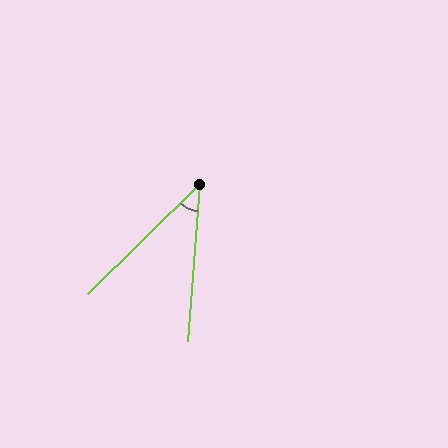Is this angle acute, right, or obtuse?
It is acute.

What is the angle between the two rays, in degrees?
Approximately 41 degrees.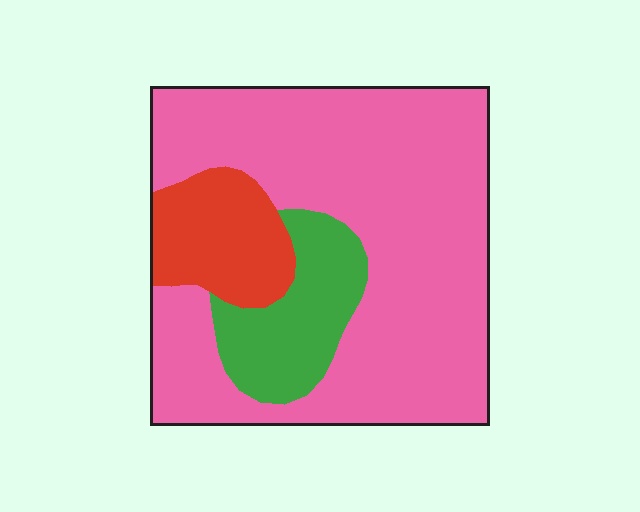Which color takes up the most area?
Pink, at roughly 70%.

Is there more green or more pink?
Pink.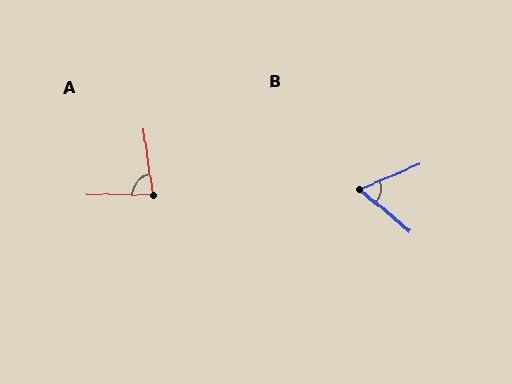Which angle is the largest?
A, at approximately 81 degrees.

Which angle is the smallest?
B, at approximately 63 degrees.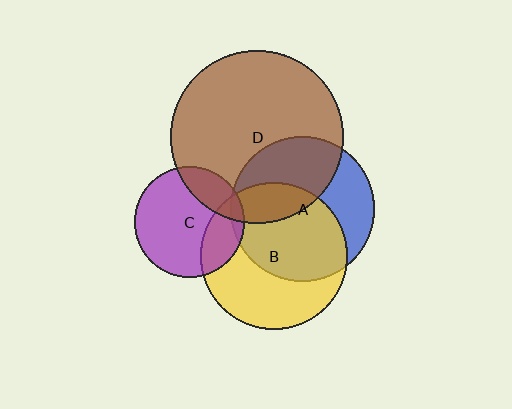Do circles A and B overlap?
Yes.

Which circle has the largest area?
Circle D (brown).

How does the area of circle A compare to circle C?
Approximately 1.7 times.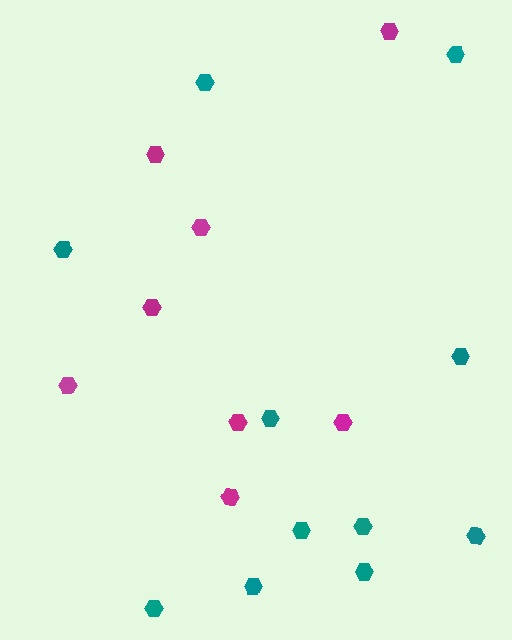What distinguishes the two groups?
There are 2 groups: one group of magenta hexagons (8) and one group of teal hexagons (11).